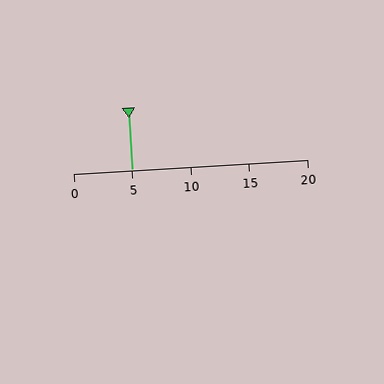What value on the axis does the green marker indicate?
The marker indicates approximately 5.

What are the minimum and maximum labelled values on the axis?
The axis runs from 0 to 20.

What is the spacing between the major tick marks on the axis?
The major ticks are spaced 5 apart.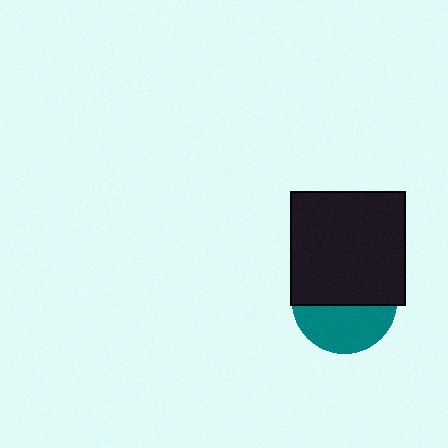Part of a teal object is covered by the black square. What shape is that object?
It is a circle.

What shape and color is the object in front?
The object in front is a black square.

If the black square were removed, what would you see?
You would see the complete teal circle.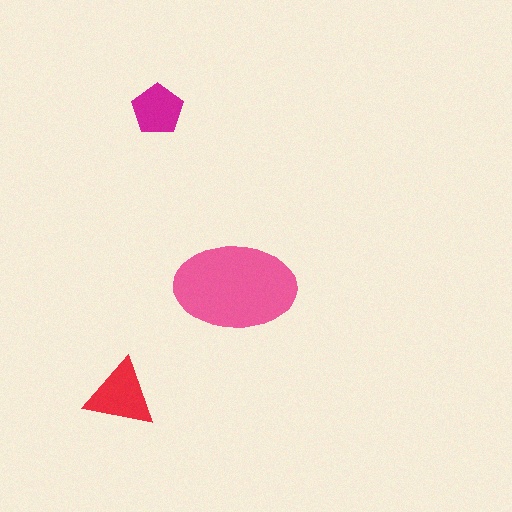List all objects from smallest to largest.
The magenta pentagon, the red triangle, the pink ellipse.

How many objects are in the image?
There are 3 objects in the image.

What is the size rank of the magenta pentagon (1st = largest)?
3rd.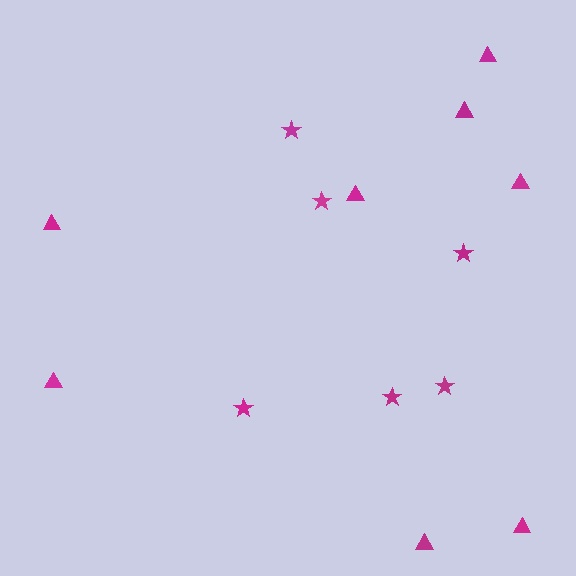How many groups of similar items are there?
There are 2 groups: one group of stars (6) and one group of triangles (8).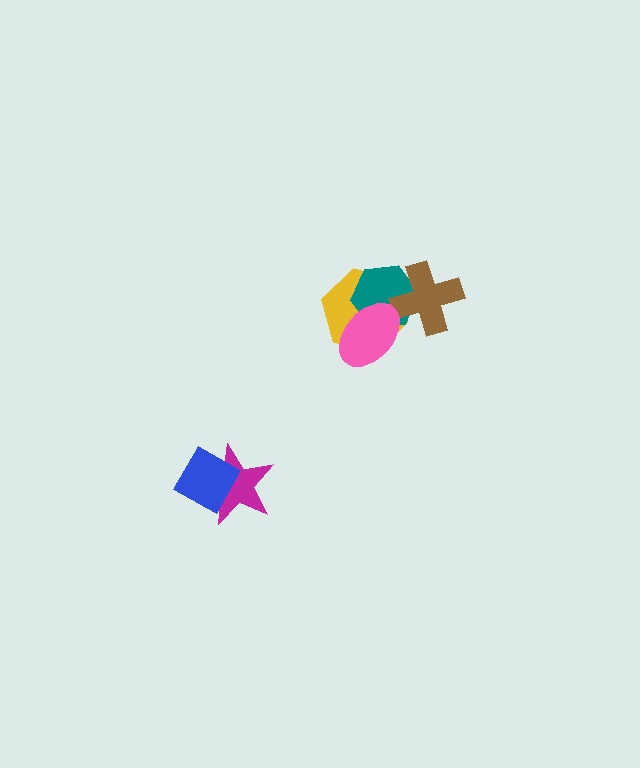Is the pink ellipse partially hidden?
No, no other shape covers it.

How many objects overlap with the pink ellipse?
2 objects overlap with the pink ellipse.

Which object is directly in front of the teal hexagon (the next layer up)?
The brown cross is directly in front of the teal hexagon.